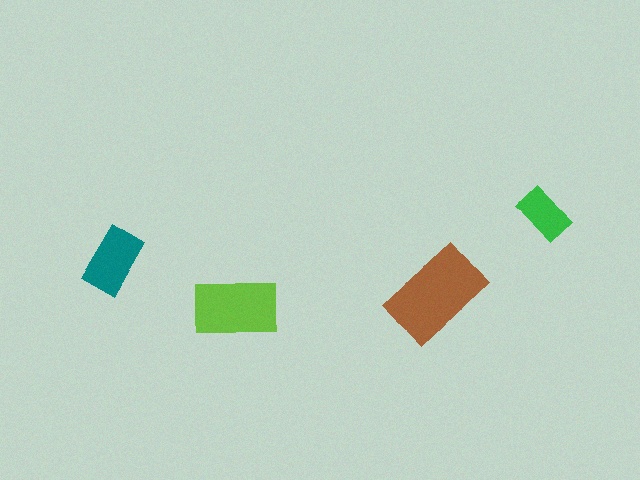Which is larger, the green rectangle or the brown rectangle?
The brown one.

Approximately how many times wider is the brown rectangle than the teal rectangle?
About 1.5 times wider.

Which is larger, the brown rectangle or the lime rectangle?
The brown one.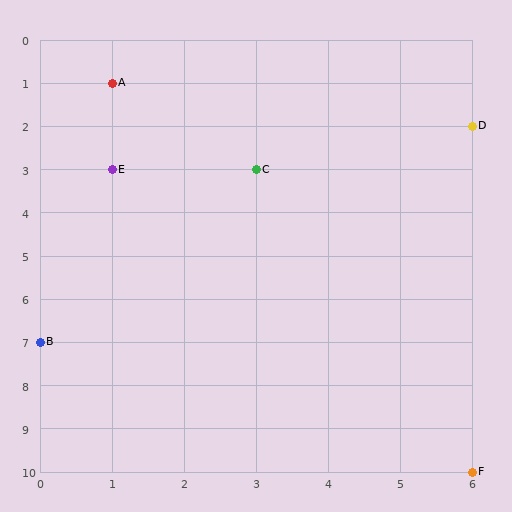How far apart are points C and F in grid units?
Points C and F are 3 columns and 7 rows apart (about 7.6 grid units diagonally).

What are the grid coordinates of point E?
Point E is at grid coordinates (1, 3).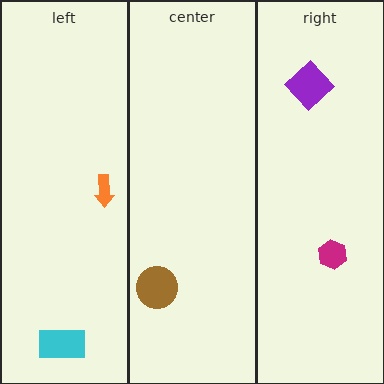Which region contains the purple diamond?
The right region.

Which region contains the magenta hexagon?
The right region.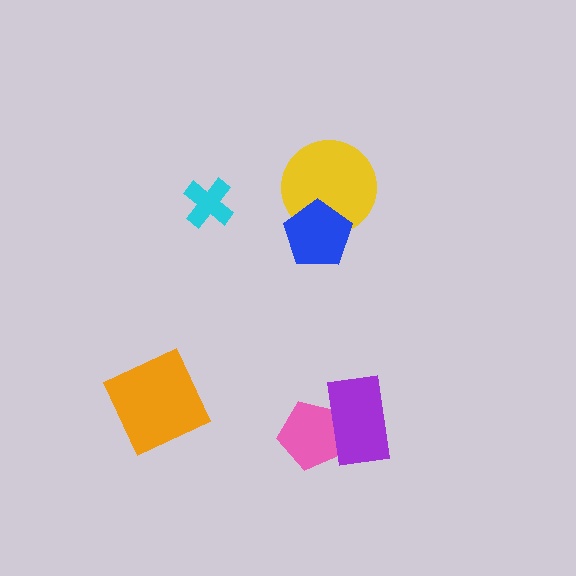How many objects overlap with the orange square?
0 objects overlap with the orange square.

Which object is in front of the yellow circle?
The blue pentagon is in front of the yellow circle.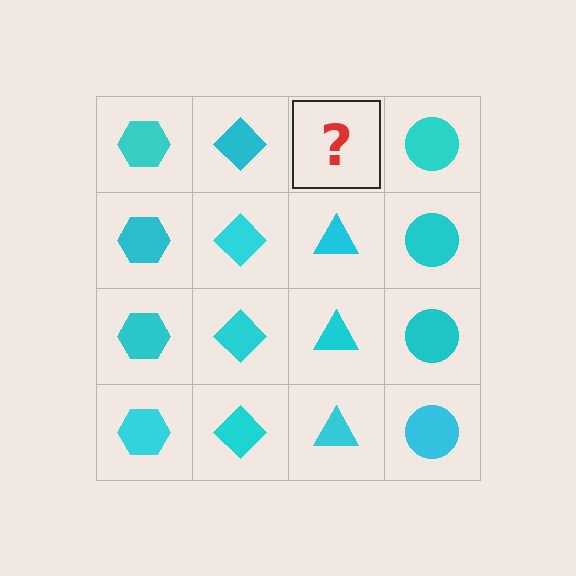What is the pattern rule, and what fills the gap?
The rule is that each column has a consistent shape. The gap should be filled with a cyan triangle.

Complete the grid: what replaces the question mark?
The question mark should be replaced with a cyan triangle.